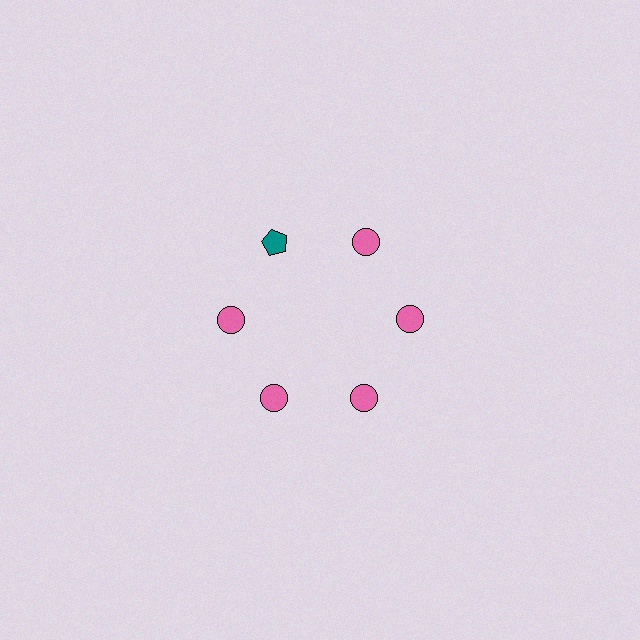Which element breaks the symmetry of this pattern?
The teal pentagon at roughly the 11 o'clock position breaks the symmetry. All other shapes are pink circles.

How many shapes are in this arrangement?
There are 6 shapes arranged in a ring pattern.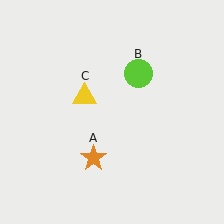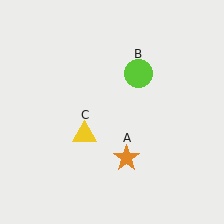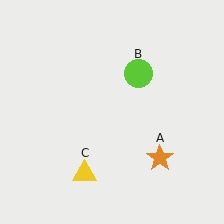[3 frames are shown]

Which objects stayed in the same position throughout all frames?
Lime circle (object B) remained stationary.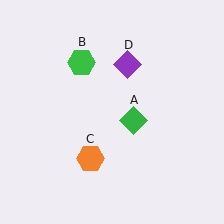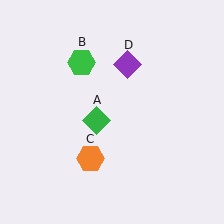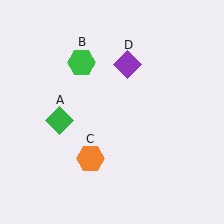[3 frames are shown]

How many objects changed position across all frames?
1 object changed position: green diamond (object A).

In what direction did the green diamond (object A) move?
The green diamond (object A) moved left.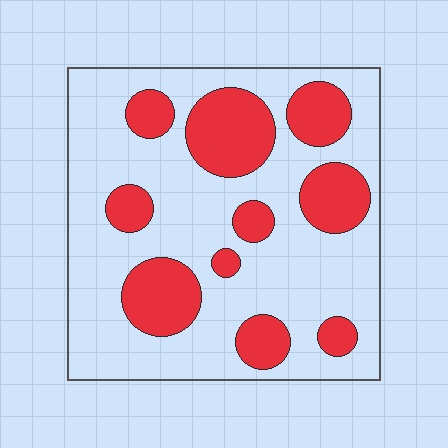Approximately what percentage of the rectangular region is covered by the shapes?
Approximately 30%.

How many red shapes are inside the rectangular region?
10.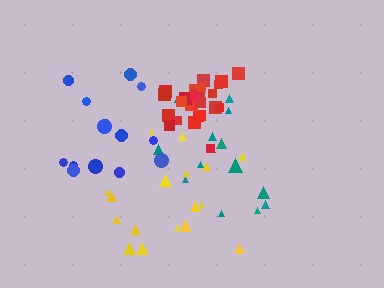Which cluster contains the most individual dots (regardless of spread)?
Red (26).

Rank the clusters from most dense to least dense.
red, blue, teal, yellow.